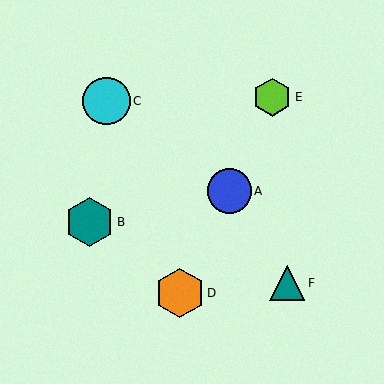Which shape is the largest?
The teal hexagon (labeled B) is the largest.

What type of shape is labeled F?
Shape F is a teal triangle.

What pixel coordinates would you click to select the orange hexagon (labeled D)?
Click at (180, 293) to select the orange hexagon D.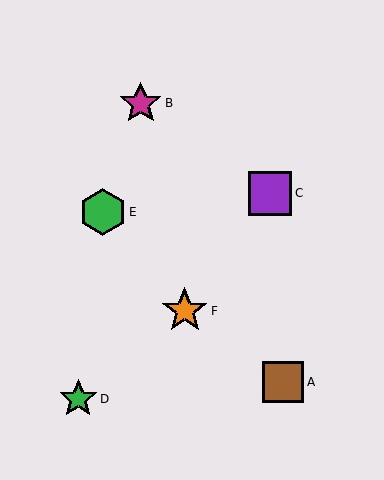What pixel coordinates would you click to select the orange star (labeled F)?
Click at (185, 311) to select the orange star F.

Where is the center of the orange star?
The center of the orange star is at (185, 311).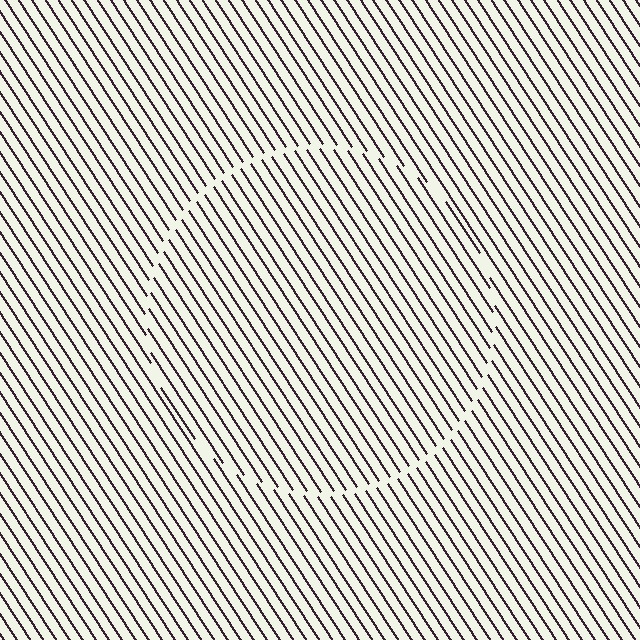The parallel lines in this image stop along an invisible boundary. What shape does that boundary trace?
An illusory circle. The interior of the shape contains the same grating, shifted by half a period — the contour is defined by the phase discontinuity where line-ends from the inner and outer gratings abut.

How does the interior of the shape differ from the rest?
The interior of the shape contains the same grating, shifted by half a period — the contour is defined by the phase discontinuity where line-ends from the inner and outer gratings abut.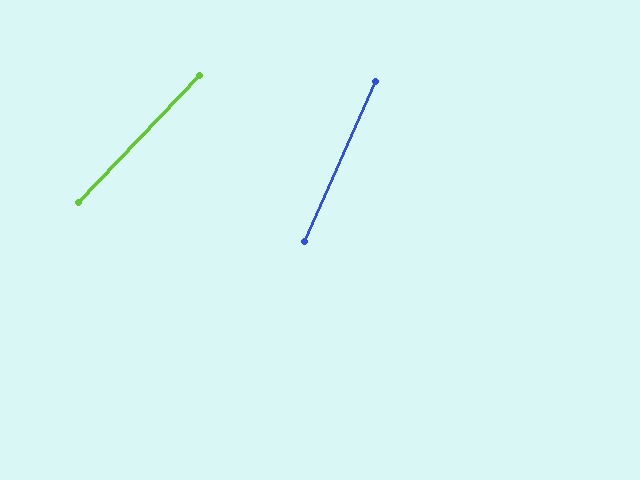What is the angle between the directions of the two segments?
Approximately 20 degrees.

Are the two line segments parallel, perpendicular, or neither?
Neither parallel nor perpendicular — they differ by about 20°.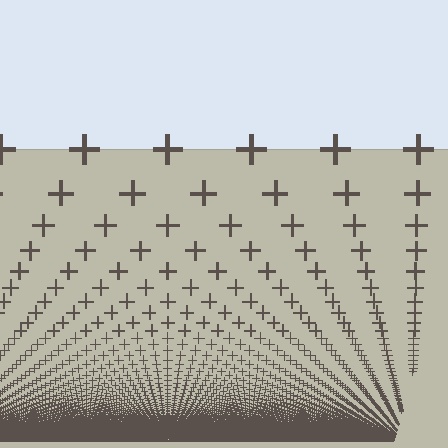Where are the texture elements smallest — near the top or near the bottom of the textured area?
Near the bottom.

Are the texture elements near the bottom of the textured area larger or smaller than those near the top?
Smaller. The gradient is inverted — elements near the bottom are smaller and denser.